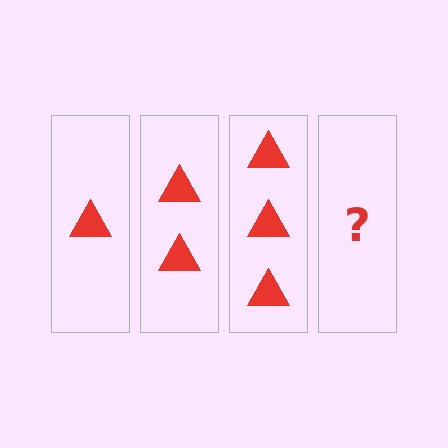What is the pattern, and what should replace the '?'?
The pattern is that each step adds one more triangle. The '?' should be 4 triangles.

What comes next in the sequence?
The next element should be 4 triangles.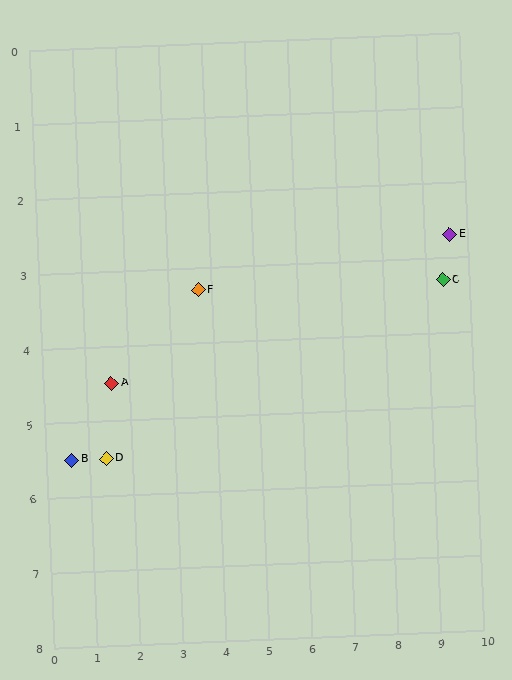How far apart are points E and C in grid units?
Points E and C are about 0.6 grid units apart.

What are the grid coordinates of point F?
Point F is at approximately (3.7, 3.3).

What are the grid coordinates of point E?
Point E is at approximately (9.6, 2.7).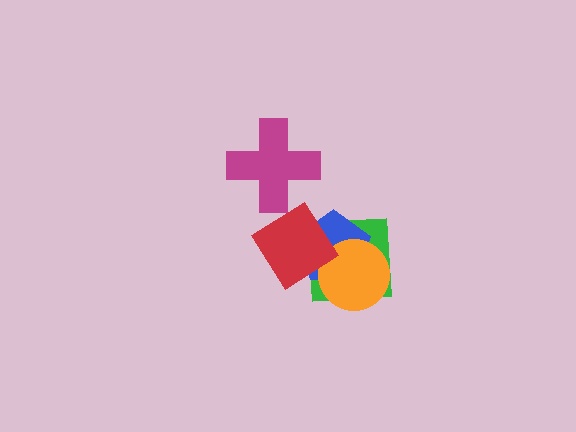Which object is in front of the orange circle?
The red diamond is in front of the orange circle.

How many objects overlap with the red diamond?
3 objects overlap with the red diamond.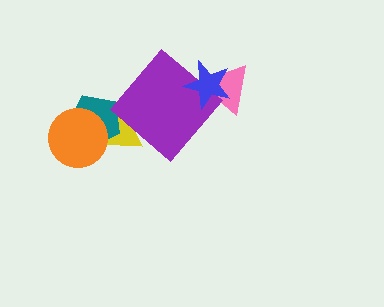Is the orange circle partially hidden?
No, no other shape covers it.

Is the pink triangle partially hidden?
Yes, it is partially covered by another shape.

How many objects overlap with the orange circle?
2 objects overlap with the orange circle.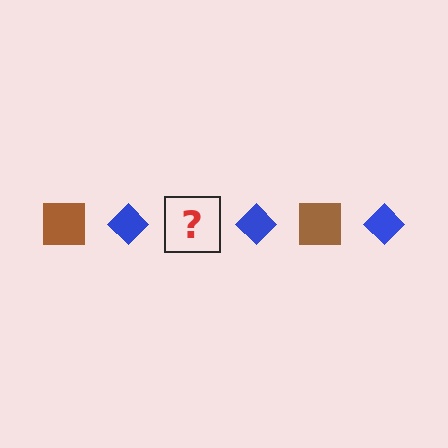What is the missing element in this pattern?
The missing element is a brown square.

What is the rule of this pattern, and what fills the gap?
The rule is that the pattern alternates between brown square and blue diamond. The gap should be filled with a brown square.